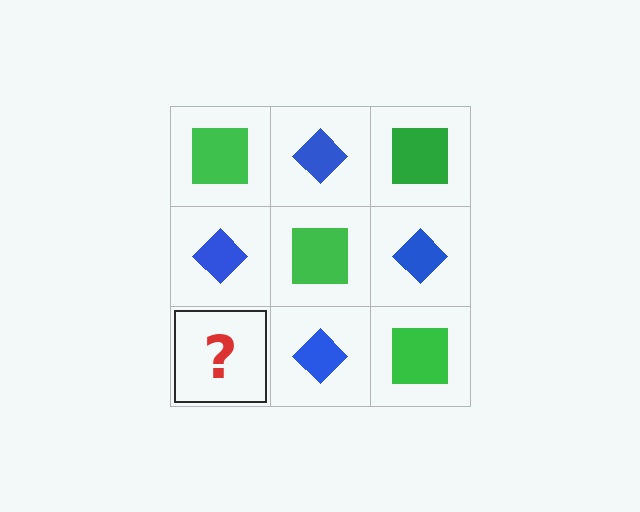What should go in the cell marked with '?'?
The missing cell should contain a green square.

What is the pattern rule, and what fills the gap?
The rule is that it alternates green square and blue diamond in a checkerboard pattern. The gap should be filled with a green square.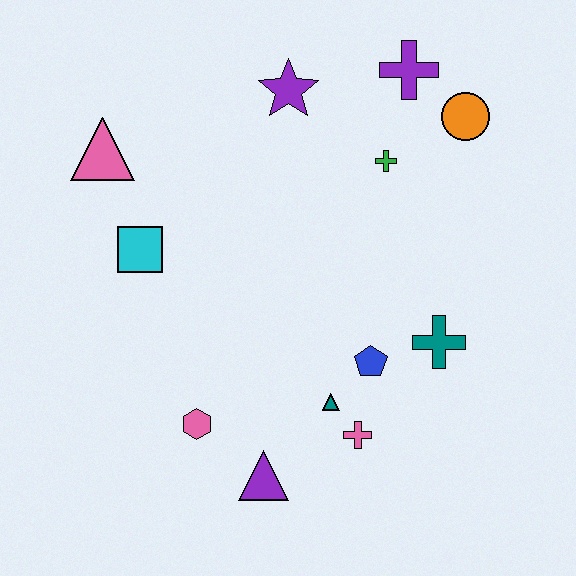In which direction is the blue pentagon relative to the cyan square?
The blue pentagon is to the right of the cyan square.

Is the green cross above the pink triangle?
No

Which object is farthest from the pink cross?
The pink triangle is farthest from the pink cross.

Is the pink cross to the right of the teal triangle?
Yes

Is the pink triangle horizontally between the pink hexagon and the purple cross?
No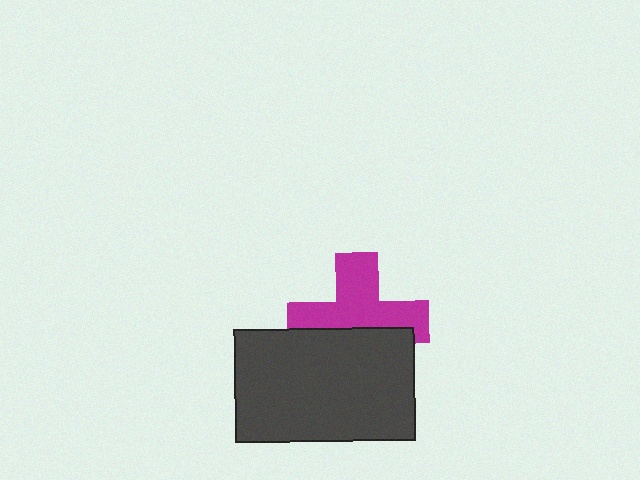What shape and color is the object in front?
The object in front is a dark gray rectangle.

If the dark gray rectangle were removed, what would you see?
You would see the complete magenta cross.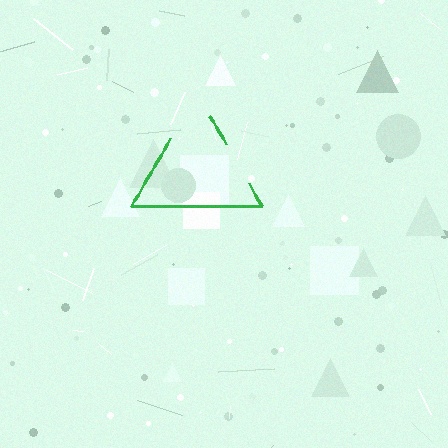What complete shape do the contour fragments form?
The contour fragments form a triangle.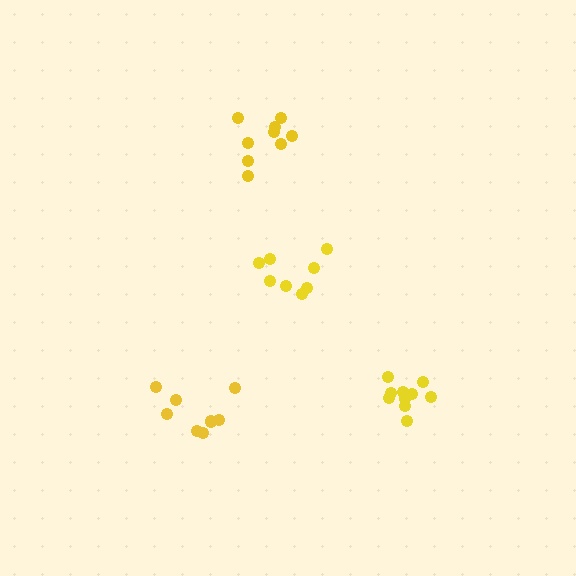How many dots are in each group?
Group 1: 8 dots, Group 2: 9 dots, Group 3: 8 dots, Group 4: 10 dots (35 total).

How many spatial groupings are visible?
There are 4 spatial groupings.